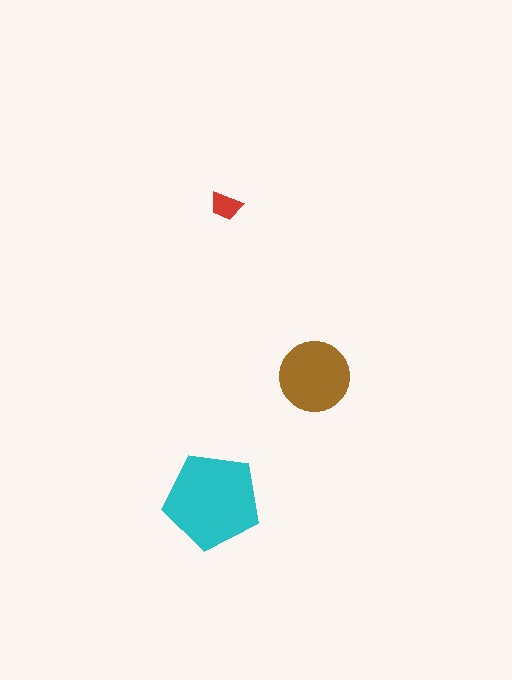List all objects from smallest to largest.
The red trapezoid, the brown circle, the cyan pentagon.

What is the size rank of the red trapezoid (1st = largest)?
3rd.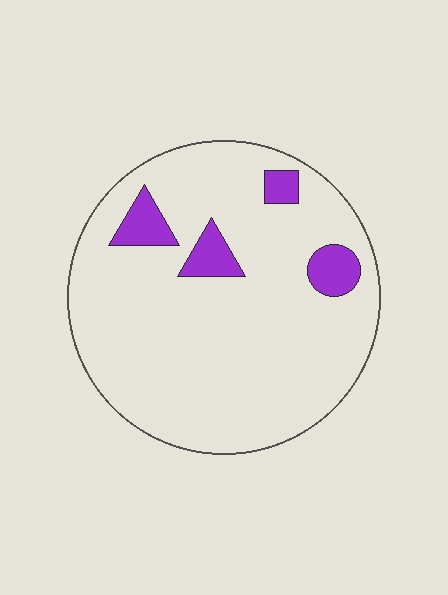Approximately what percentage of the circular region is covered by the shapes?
Approximately 10%.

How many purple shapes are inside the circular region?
4.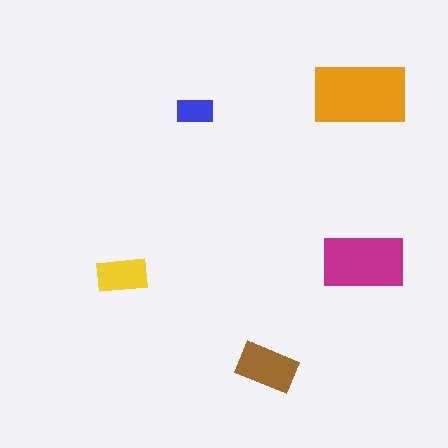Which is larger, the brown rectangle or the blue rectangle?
The brown one.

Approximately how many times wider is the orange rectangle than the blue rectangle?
About 2.5 times wider.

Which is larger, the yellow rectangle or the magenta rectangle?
The magenta one.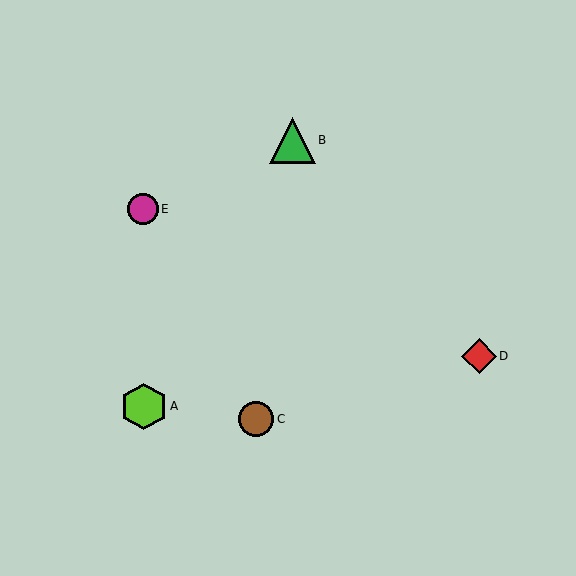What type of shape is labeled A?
Shape A is a lime hexagon.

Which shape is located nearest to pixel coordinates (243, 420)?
The brown circle (labeled C) at (256, 419) is nearest to that location.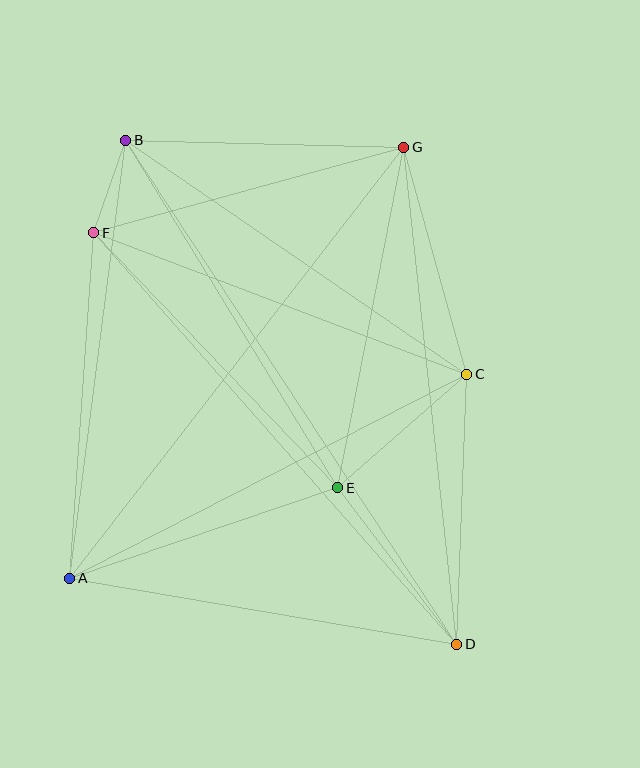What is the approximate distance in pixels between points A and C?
The distance between A and C is approximately 446 pixels.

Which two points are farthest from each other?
Points B and D are farthest from each other.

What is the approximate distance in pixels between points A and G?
The distance between A and G is approximately 546 pixels.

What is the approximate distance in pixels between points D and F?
The distance between D and F is approximately 549 pixels.